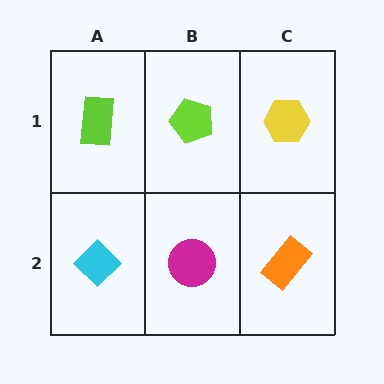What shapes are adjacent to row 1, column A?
A cyan diamond (row 2, column A), a lime pentagon (row 1, column B).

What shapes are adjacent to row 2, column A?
A lime rectangle (row 1, column A), a magenta circle (row 2, column B).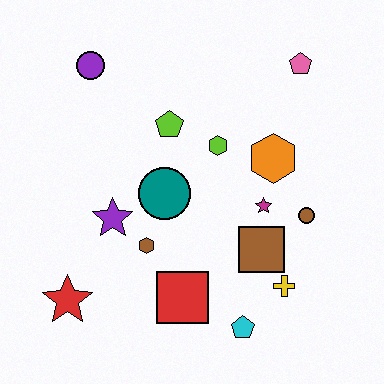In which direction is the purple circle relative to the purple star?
The purple circle is above the purple star.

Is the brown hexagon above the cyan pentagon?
Yes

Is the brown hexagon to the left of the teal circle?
Yes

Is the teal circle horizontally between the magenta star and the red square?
No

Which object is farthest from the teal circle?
The pink pentagon is farthest from the teal circle.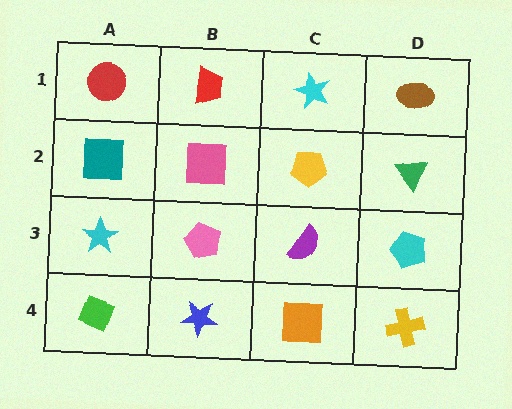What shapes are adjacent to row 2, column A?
A red circle (row 1, column A), a cyan star (row 3, column A), a pink square (row 2, column B).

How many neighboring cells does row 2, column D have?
3.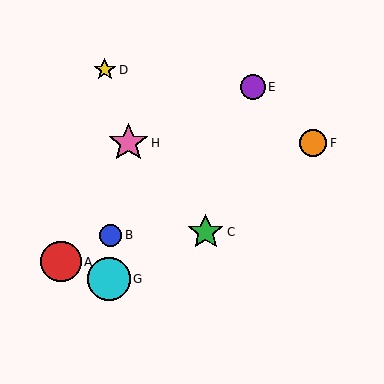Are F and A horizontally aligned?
No, F is at y≈143 and A is at y≈262.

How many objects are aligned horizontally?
2 objects (F, H) are aligned horizontally.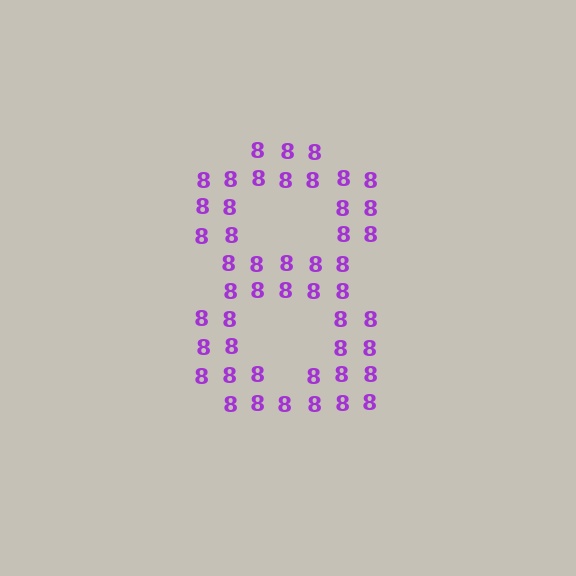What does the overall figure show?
The overall figure shows the digit 8.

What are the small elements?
The small elements are digit 8's.